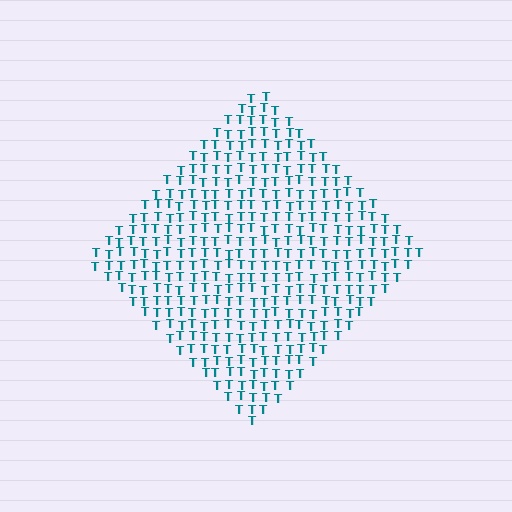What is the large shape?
The large shape is a diamond.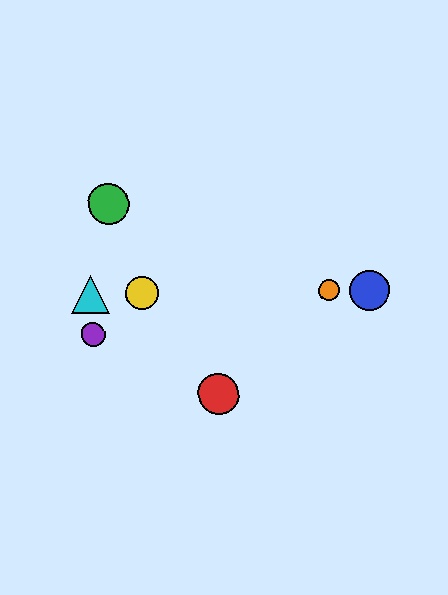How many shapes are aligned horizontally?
4 shapes (the blue circle, the yellow circle, the orange circle, the cyan triangle) are aligned horizontally.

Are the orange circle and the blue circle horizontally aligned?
Yes, both are at y≈290.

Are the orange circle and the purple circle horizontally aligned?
No, the orange circle is at y≈290 and the purple circle is at y≈334.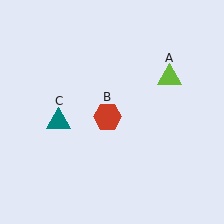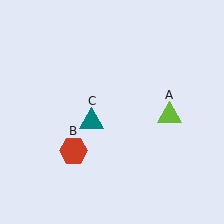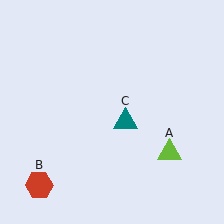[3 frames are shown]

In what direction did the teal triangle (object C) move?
The teal triangle (object C) moved right.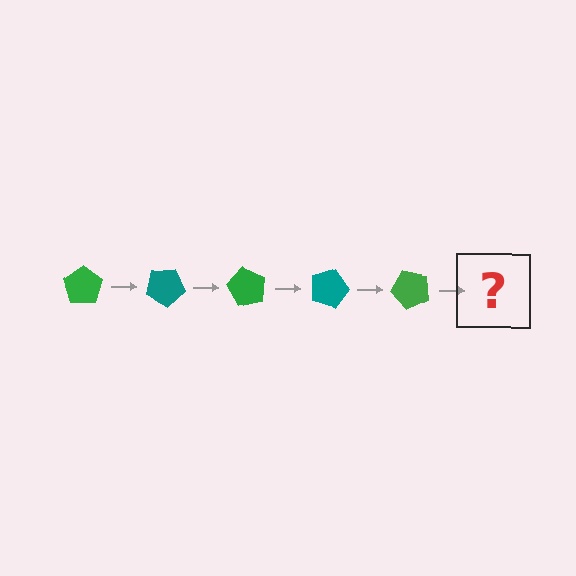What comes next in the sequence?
The next element should be a teal pentagon, rotated 150 degrees from the start.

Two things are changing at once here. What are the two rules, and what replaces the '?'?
The two rules are that it rotates 30 degrees each step and the color cycles through green and teal. The '?' should be a teal pentagon, rotated 150 degrees from the start.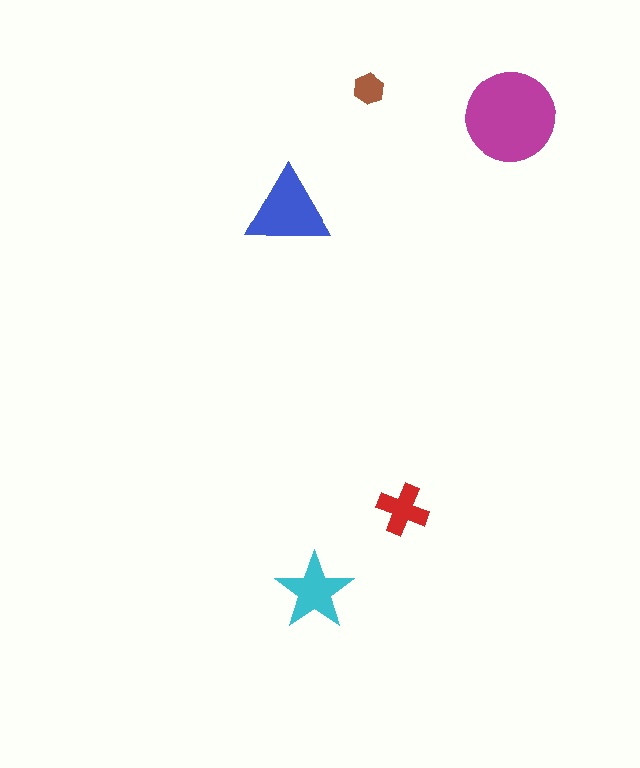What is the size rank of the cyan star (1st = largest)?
3rd.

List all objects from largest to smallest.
The magenta circle, the blue triangle, the cyan star, the red cross, the brown hexagon.